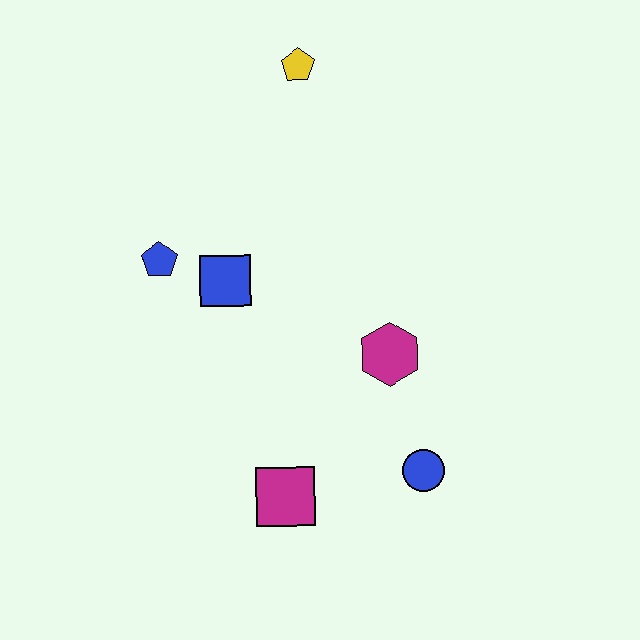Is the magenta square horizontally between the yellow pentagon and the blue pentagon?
Yes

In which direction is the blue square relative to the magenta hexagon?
The blue square is to the left of the magenta hexagon.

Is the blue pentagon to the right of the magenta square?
No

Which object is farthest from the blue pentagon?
The blue circle is farthest from the blue pentagon.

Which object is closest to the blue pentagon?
The blue square is closest to the blue pentagon.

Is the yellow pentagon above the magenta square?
Yes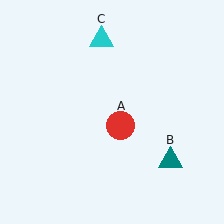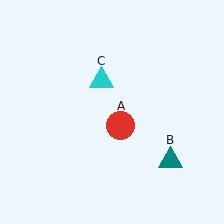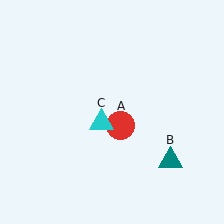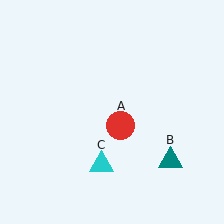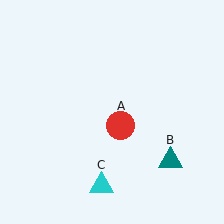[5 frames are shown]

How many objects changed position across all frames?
1 object changed position: cyan triangle (object C).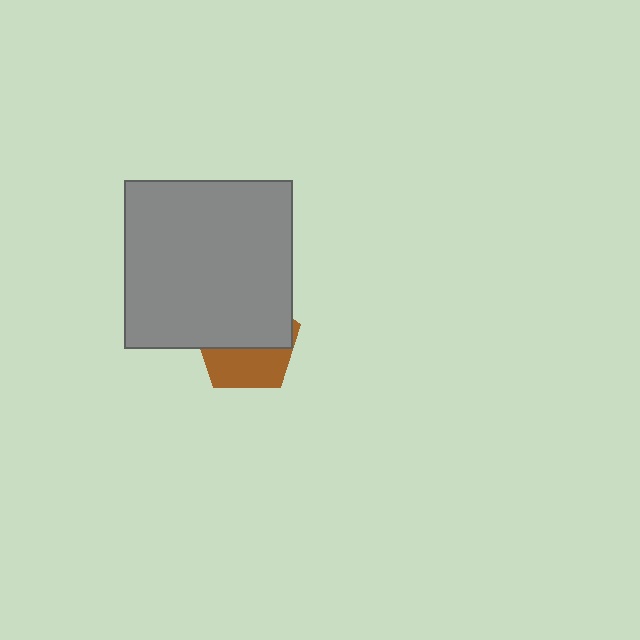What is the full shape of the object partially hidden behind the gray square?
The partially hidden object is a brown pentagon.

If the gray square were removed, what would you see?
You would see the complete brown pentagon.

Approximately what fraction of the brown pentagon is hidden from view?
Roughly 59% of the brown pentagon is hidden behind the gray square.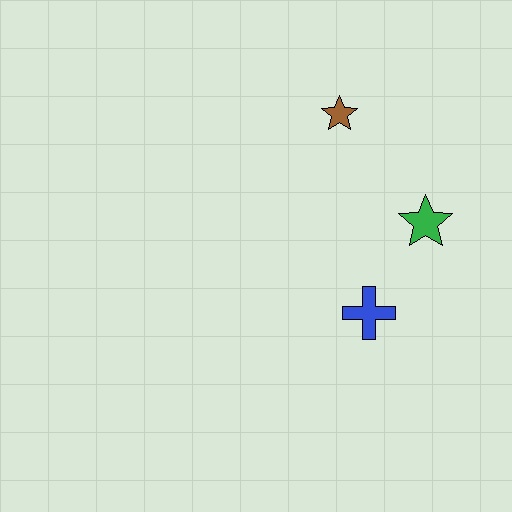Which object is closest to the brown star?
The green star is closest to the brown star.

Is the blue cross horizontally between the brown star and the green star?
Yes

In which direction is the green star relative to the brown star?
The green star is below the brown star.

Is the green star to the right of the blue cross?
Yes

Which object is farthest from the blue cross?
The brown star is farthest from the blue cross.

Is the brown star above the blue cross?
Yes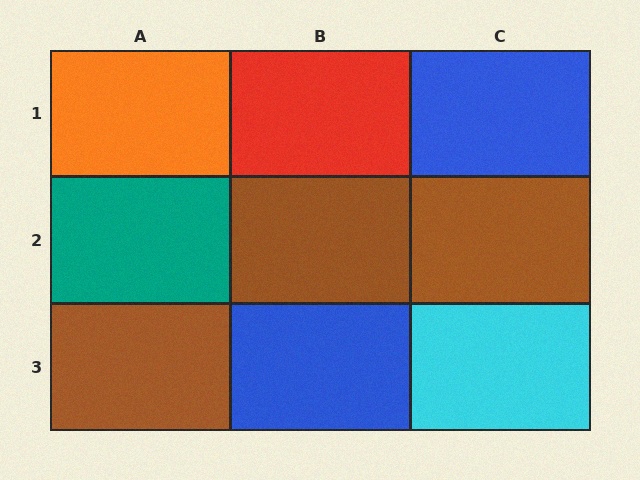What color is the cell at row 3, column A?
Brown.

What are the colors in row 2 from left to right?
Teal, brown, brown.